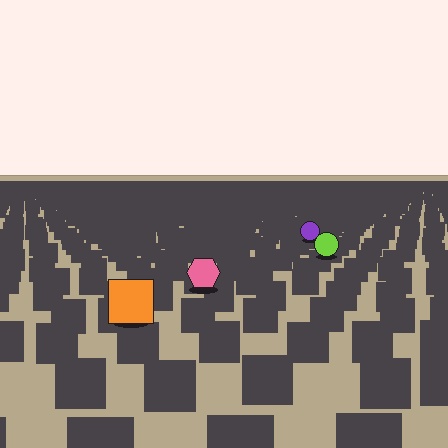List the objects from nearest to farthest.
From nearest to farthest: the orange square, the pink hexagon, the lime circle, the purple circle.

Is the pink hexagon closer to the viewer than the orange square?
No. The orange square is closer — you can tell from the texture gradient: the ground texture is coarser near it.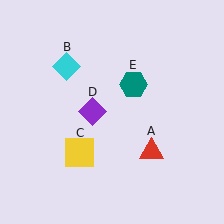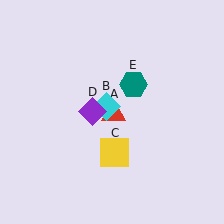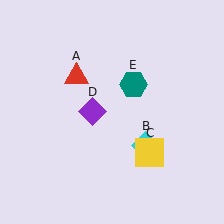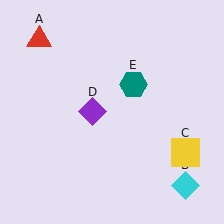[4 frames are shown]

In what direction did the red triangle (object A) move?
The red triangle (object A) moved up and to the left.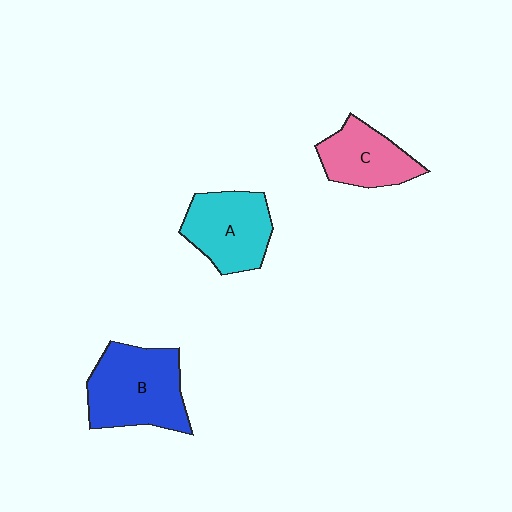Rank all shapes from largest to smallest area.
From largest to smallest: B (blue), A (cyan), C (pink).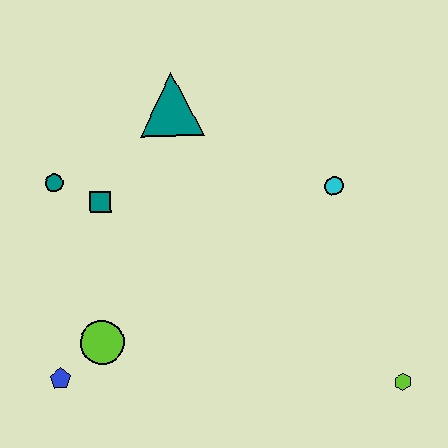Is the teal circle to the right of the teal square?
No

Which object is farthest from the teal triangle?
The lime hexagon is farthest from the teal triangle.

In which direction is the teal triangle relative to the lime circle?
The teal triangle is above the lime circle.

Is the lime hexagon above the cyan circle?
No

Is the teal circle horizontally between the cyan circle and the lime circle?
No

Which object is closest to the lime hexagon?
The cyan circle is closest to the lime hexagon.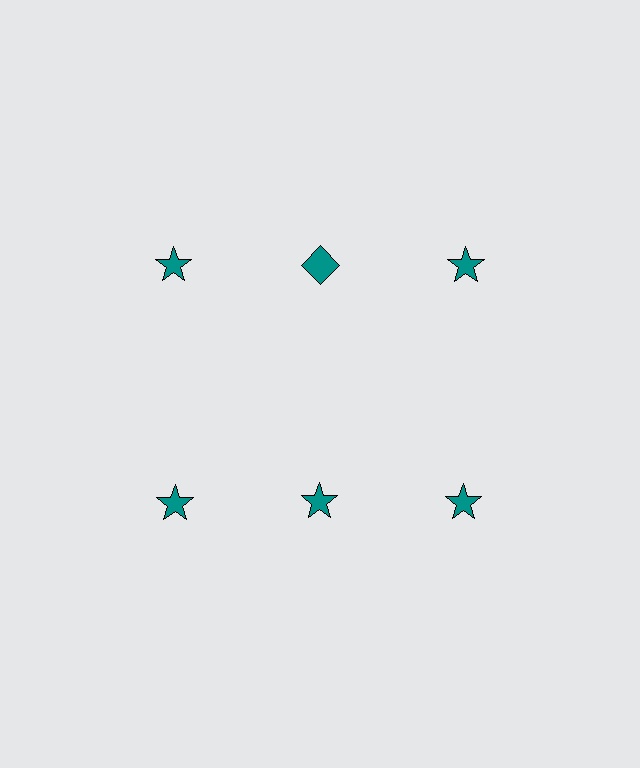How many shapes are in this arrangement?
There are 6 shapes arranged in a grid pattern.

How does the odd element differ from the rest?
It has a different shape: diamond instead of star.